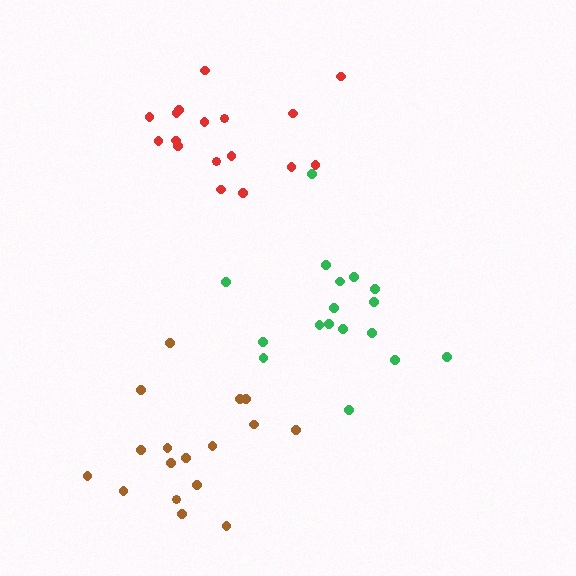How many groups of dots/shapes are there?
There are 3 groups.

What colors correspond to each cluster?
The clusters are colored: green, brown, red.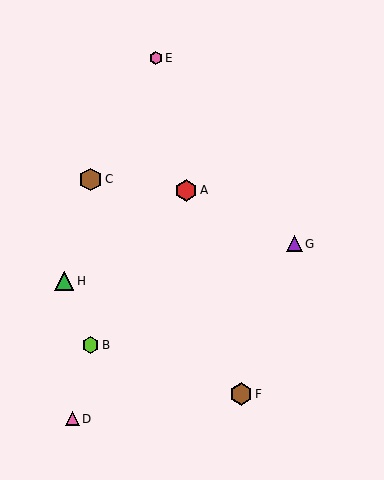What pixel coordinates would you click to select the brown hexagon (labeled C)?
Click at (90, 179) to select the brown hexagon C.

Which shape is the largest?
The brown hexagon (labeled C) is the largest.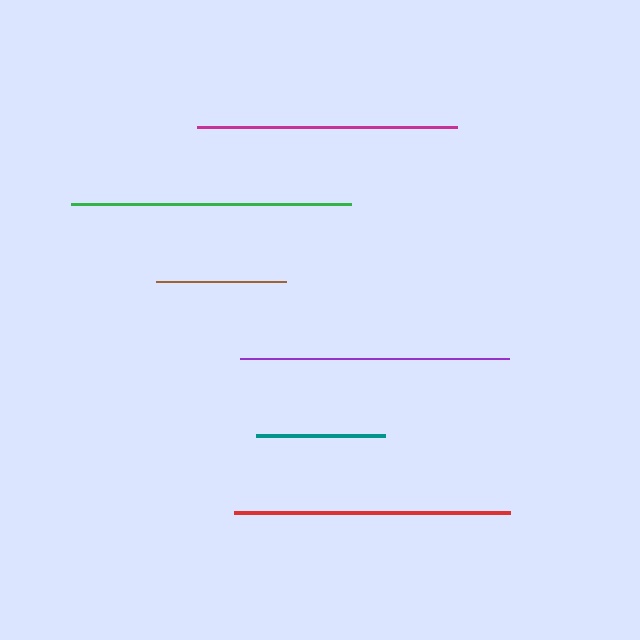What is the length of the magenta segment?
The magenta segment is approximately 260 pixels long.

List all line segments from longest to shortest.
From longest to shortest: green, red, purple, magenta, brown, teal.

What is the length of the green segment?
The green segment is approximately 280 pixels long.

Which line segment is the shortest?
The teal line is the shortest at approximately 129 pixels.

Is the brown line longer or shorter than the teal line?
The brown line is longer than the teal line.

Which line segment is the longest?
The green line is the longest at approximately 280 pixels.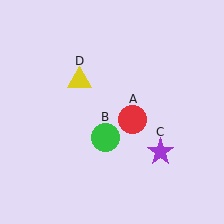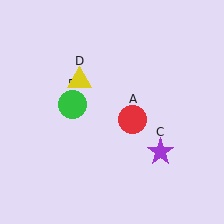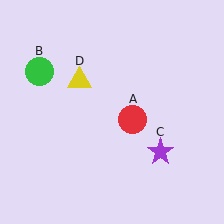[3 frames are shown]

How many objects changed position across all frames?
1 object changed position: green circle (object B).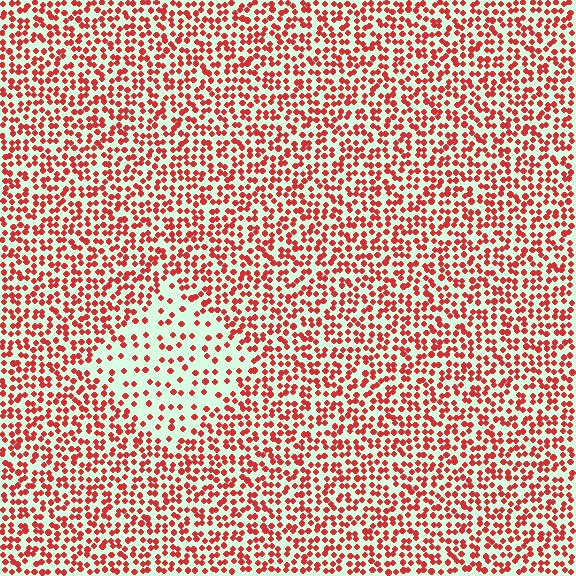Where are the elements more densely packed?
The elements are more densely packed outside the diamond boundary.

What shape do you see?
I see a diamond.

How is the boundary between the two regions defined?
The boundary is defined by a change in element density (approximately 2.4x ratio). All elements are the same color, size, and shape.